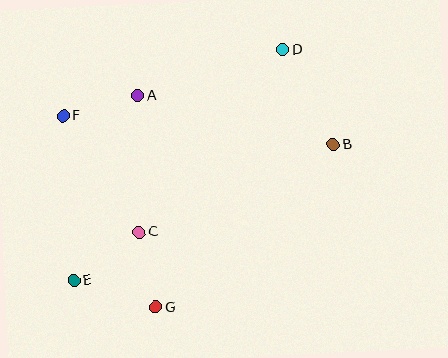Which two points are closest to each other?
Points C and G are closest to each other.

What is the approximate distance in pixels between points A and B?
The distance between A and B is approximately 201 pixels.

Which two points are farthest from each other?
Points D and E are farthest from each other.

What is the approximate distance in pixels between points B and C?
The distance between B and C is approximately 213 pixels.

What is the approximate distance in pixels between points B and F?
The distance between B and F is approximately 272 pixels.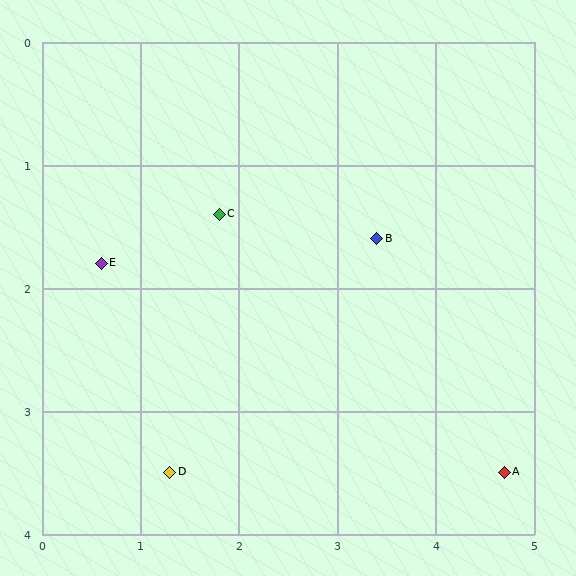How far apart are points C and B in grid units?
Points C and B are about 1.6 grid units apart.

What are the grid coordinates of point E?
Point E is at approximately (0.6, 1.8).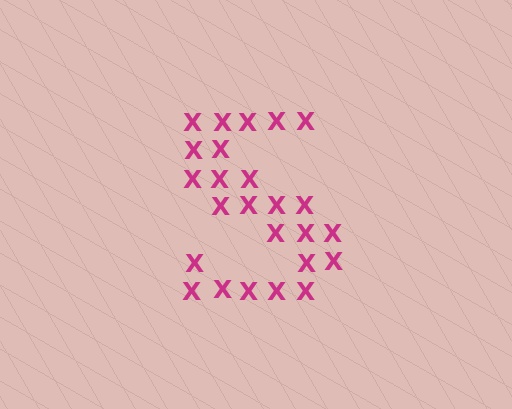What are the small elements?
The small elements are letter X's.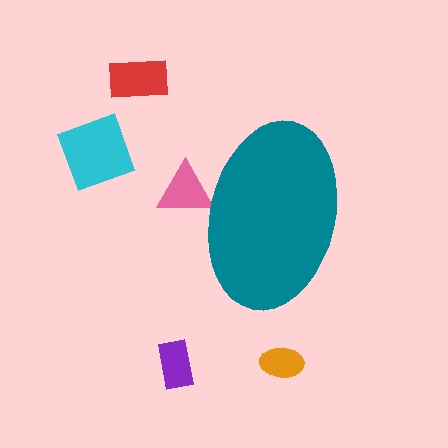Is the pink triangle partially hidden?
Yes, the pink triangle is partially hidden behind the teal ellipse.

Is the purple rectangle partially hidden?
No, the purple rectangle is fully visible.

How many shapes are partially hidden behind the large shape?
1 shape is partially hidden.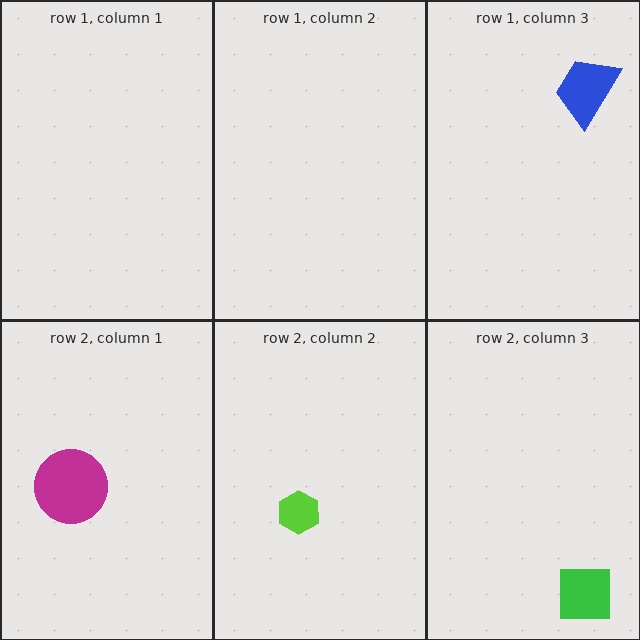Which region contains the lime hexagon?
The row 2, column 2 region.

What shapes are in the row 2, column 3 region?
The green square.